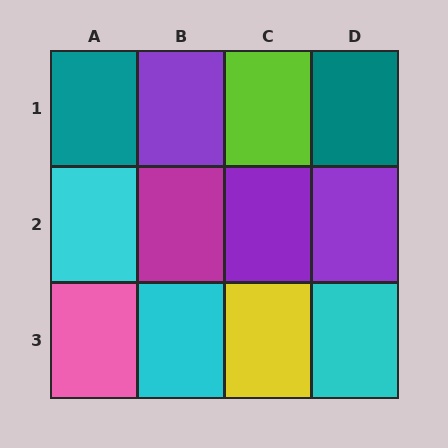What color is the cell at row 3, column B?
Cyan.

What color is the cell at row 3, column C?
Yellow.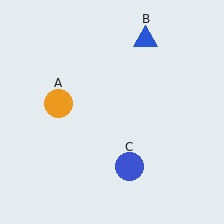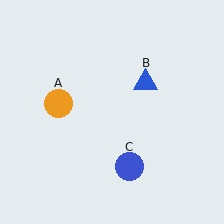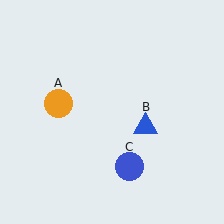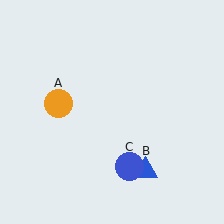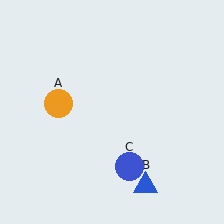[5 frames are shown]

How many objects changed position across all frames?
1 object changed position: blue triangle (object B).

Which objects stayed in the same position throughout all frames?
Orange circle (object A) and blue circle (object C) remained stationary.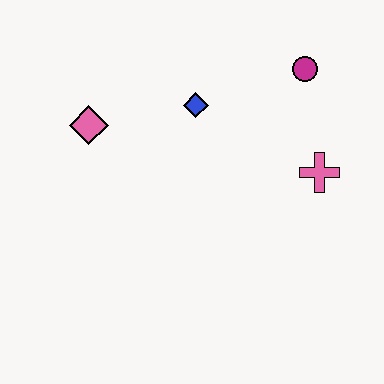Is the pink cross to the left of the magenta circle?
No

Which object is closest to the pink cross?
The magenta circle is closest to the pink cross.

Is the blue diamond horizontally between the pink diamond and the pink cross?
Yes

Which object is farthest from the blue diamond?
The pink cross is farthest from the blue diamond.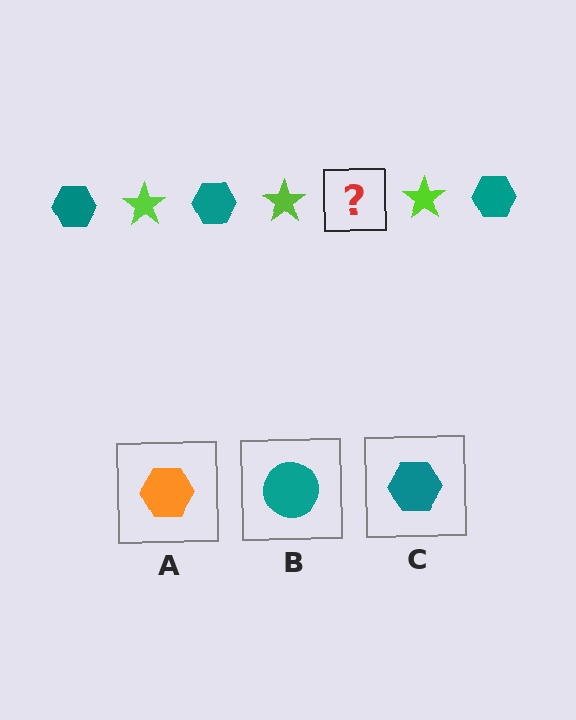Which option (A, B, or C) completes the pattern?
C.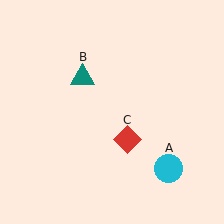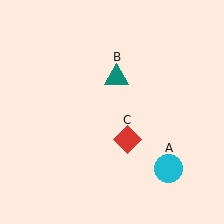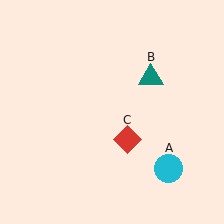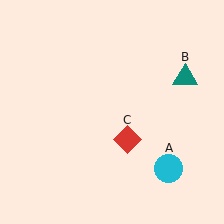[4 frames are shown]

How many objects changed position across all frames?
1 object changed position: teal triangle (object B).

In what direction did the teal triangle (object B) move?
The teal triangle (object B) moved right.